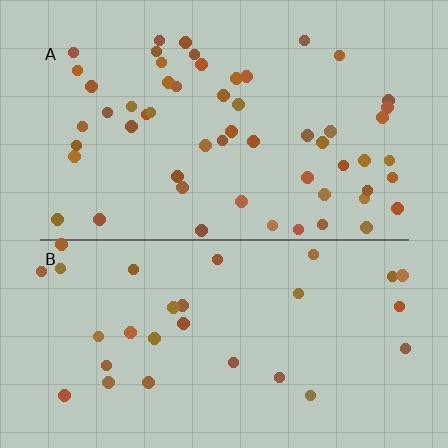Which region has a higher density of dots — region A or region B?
A (the top).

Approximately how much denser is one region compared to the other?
Approximately 1.9× — region A over region B.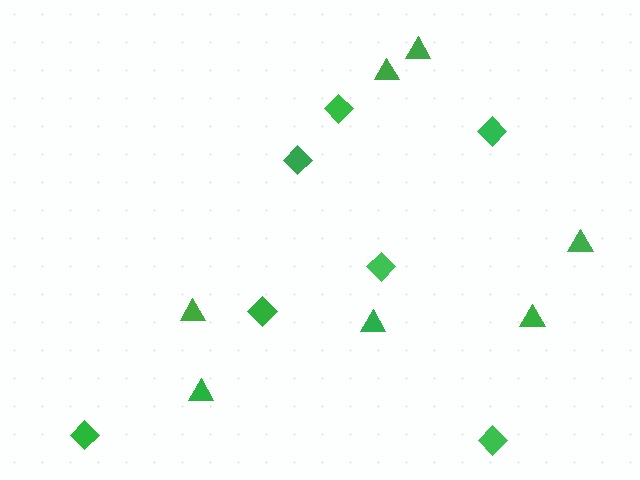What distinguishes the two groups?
There are 2 groups: one group of diamonds (7) and one group of triangles (7).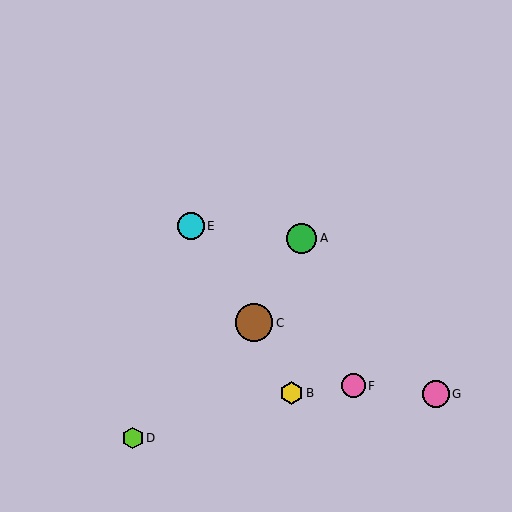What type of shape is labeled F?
Shape F is a pink circle.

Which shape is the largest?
The brown circle (labeled C) is the largest.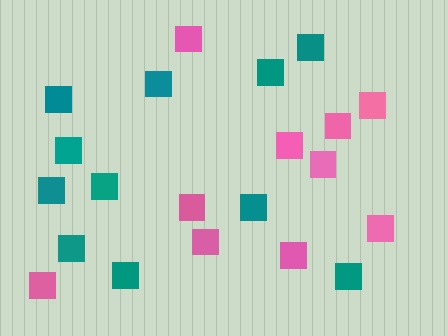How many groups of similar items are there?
There are 2 groups: one group of pink squares (10) and one group of teal squares (11).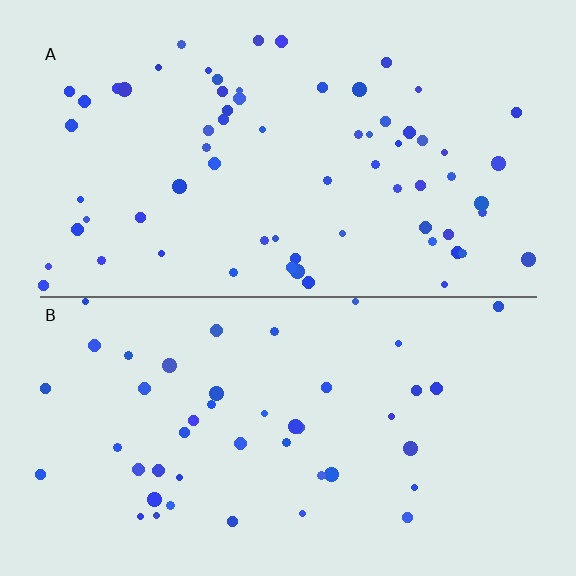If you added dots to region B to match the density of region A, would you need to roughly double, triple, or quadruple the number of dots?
Approximately double.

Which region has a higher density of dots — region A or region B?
A (the top).